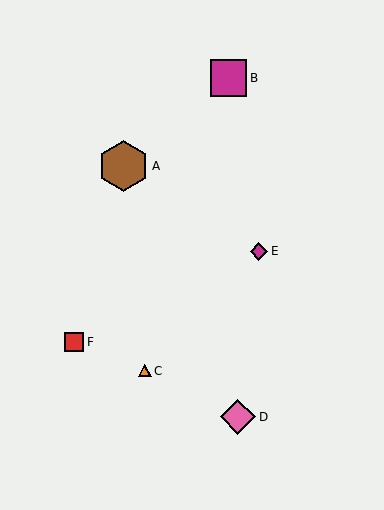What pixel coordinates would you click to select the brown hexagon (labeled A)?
Click at (124, 166) to select the brown hexagon A.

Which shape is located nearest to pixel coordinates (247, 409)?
The pink diamond (labeled D) at (238, 417) is nearest to that location.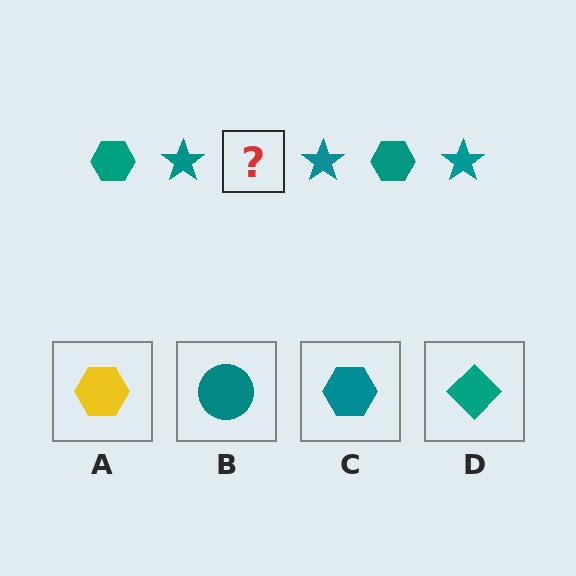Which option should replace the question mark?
Option C.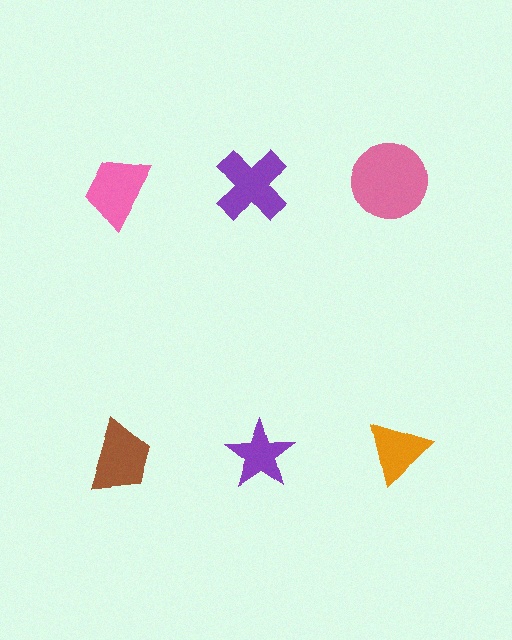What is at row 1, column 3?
A pink circle.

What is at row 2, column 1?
A brown trapezoid.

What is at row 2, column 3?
An orange triangle.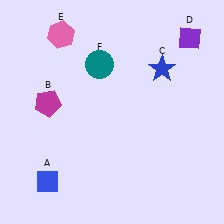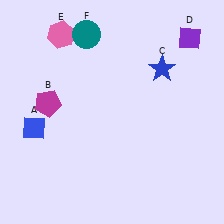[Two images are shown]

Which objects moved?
The objects that moved are: the blue diamond (A), the teal circle (F).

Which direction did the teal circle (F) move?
The teal circle (F) moved up.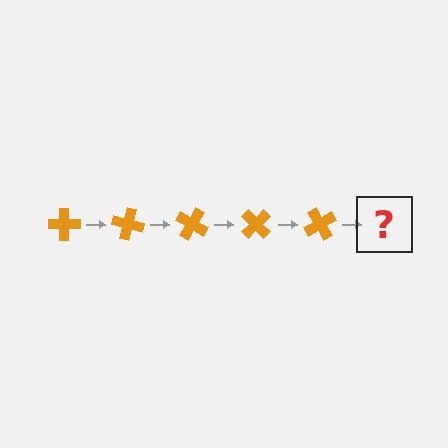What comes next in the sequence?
The next element should be an orange cross rotated 75 degrees.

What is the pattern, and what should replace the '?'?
The pattern is that the cross rotates 15 degrees each step. The '?' should be an orange cross rotated 75 degrees.